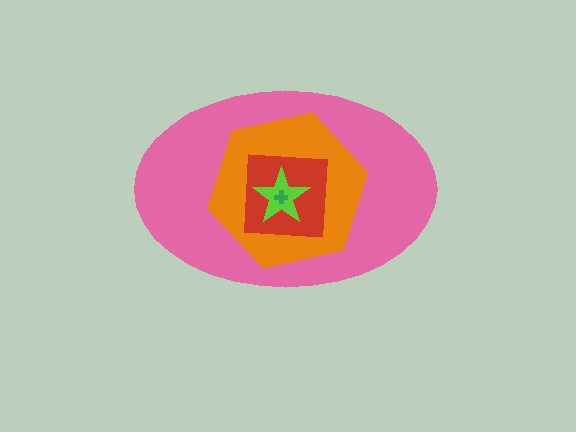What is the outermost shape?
The pink ellipse.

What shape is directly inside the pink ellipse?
The orange hexagon.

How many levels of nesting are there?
5.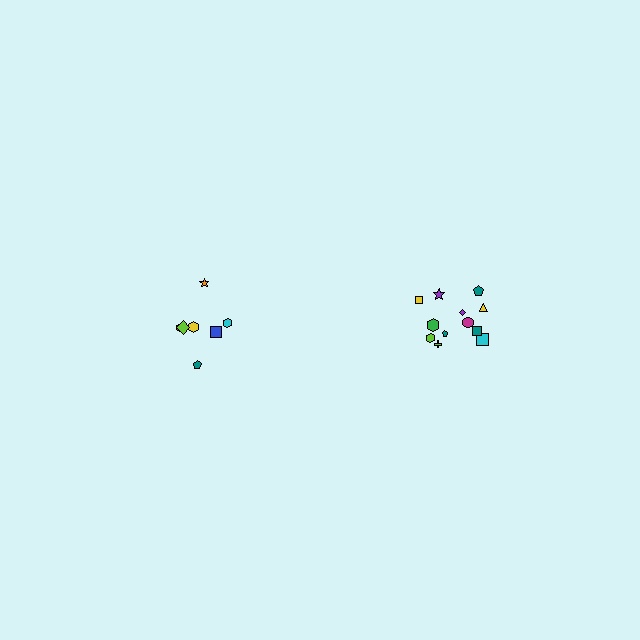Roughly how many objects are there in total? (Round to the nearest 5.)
Roughly 20 objects in total.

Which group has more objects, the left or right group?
The right group.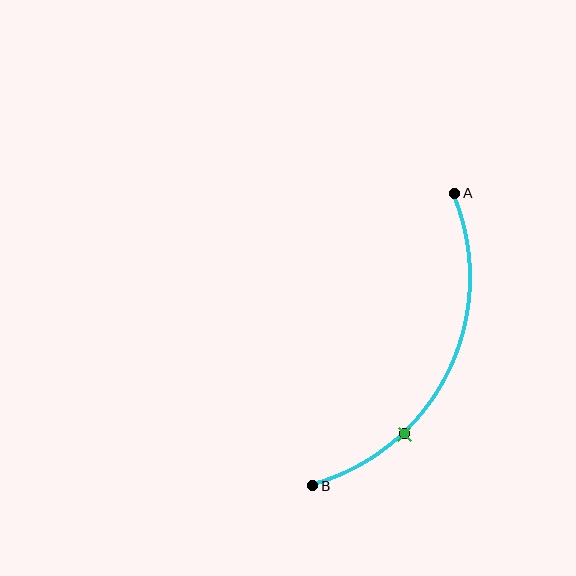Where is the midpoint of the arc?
The arc midpoint is the point on the curve farthest from the straight line joining A and B. It sits to the right of that line.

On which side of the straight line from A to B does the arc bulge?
The arc bulges to the right of the straight line connecting A and B.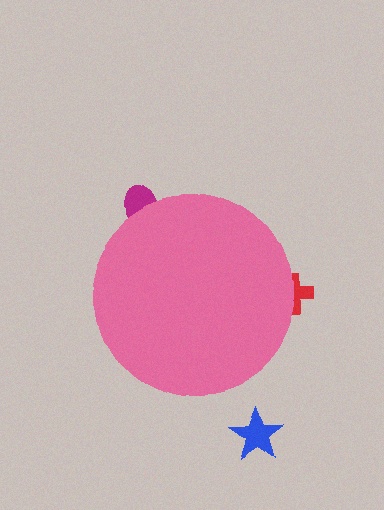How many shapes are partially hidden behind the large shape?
2 shapes are partially hidden.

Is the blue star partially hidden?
No, the blue star is fully visible.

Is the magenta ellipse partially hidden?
Yes, the magenta ellipse is partially hidden behind the pink circle.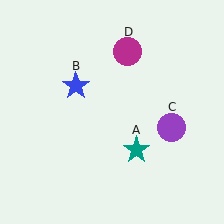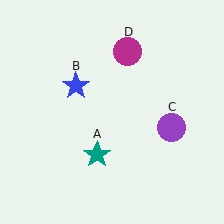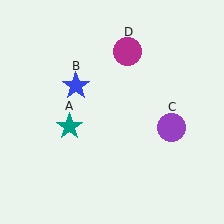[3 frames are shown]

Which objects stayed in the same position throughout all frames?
Blue star (object B) and purple circle (object C) and magenta circle (object D) remained stationary.